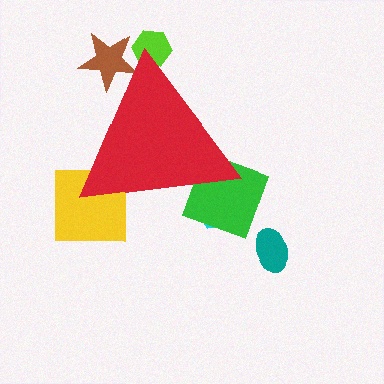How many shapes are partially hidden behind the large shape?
5 shapes are partially hidden.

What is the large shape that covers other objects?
A red triangle.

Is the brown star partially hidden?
Yes, the brown star is partially hidden behind the red triangle.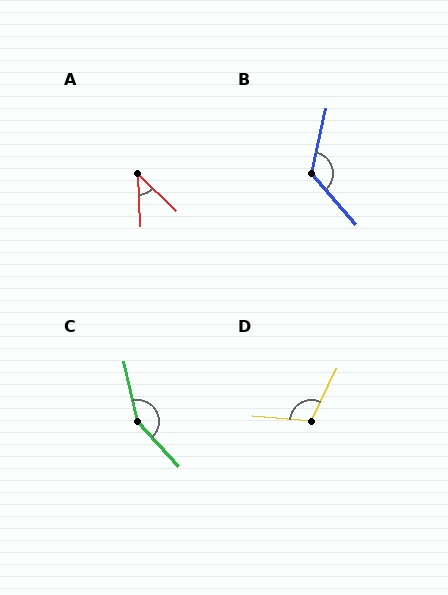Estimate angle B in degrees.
Approximately 126 degrees.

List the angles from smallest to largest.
A (44°), D (111°), B (126°), C (150°).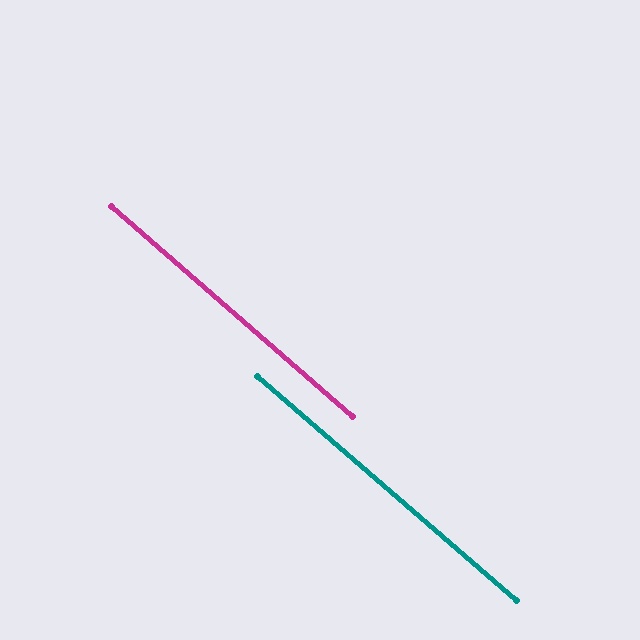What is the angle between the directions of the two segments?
Approximately 0 degrees.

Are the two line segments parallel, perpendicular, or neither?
Parallel — their directions differ by only 0.4°.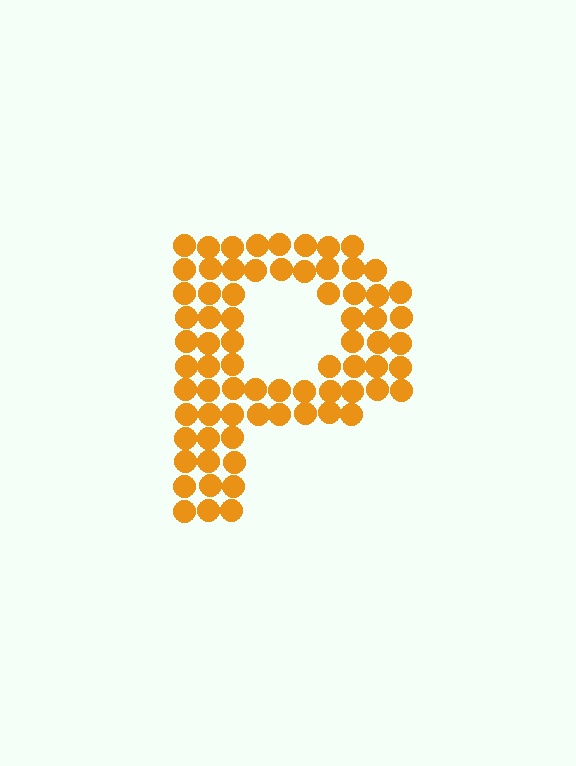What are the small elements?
The small elements are circles.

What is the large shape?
The large shape is the letter P.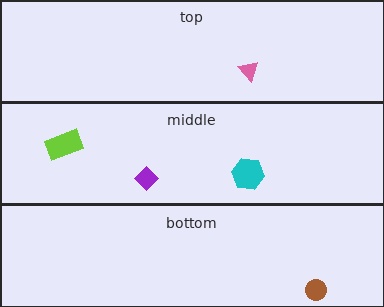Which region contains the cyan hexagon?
The middle region.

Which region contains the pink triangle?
The top region.